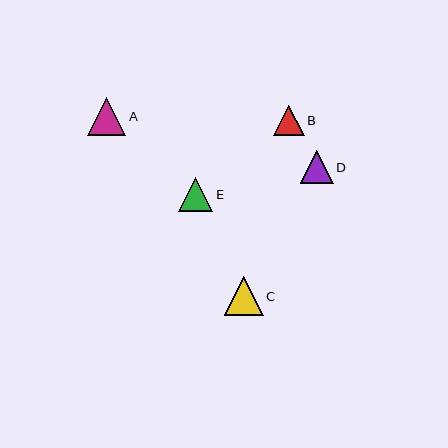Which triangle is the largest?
Triangle C is the largest with a size of approximately 39 pixels.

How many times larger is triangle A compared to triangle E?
Triangle A is approximately 1.1 times the size of triangle E.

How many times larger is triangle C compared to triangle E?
Triangle C is approximately 1.1 times the size of triangle E.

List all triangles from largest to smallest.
From largest to smallest: C, A, E, D, B.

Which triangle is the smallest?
Triangle B is the smallest with a size of approximately 30 pixels.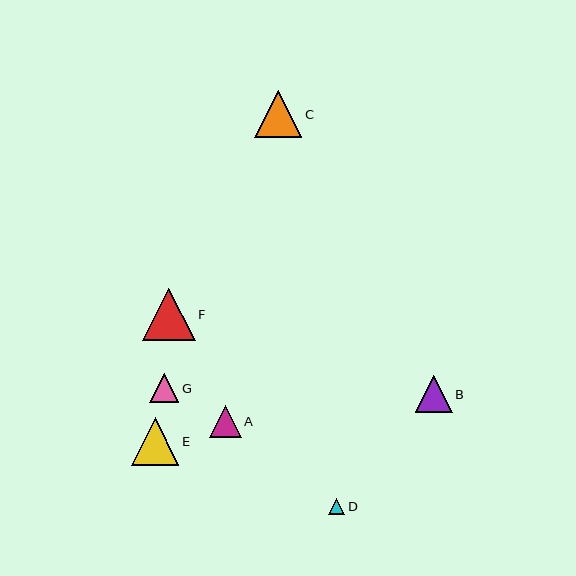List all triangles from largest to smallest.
From largest to smallest: F, E, C, B, A, G, D.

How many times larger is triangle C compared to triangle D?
Triangle C is approximately 3.0 times the size of triangle D.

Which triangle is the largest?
Triangle F is the largest with a size of approximately 52 pixels.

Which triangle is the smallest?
Triangle D is the smallest with a size of approximately 16 pixels.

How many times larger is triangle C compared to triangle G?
Triangle C is approximately 1.6 times the size of triangle G.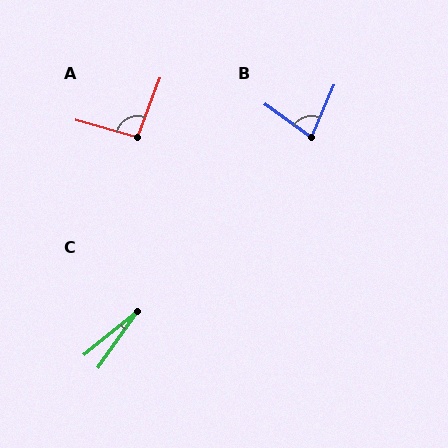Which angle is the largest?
A, at approximately 95 degrees.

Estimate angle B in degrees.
Approximately 78 degrees.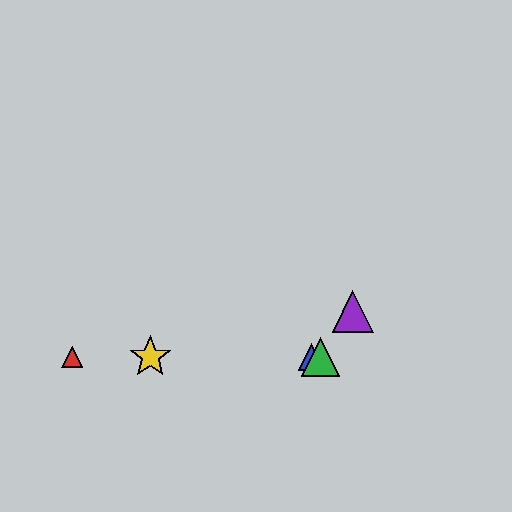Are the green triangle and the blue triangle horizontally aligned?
Yes, both are at y≈357.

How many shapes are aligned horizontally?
4 shapes (the red triangle, the blue triangle, the green triangle, the yellow star) are aligned horizontally.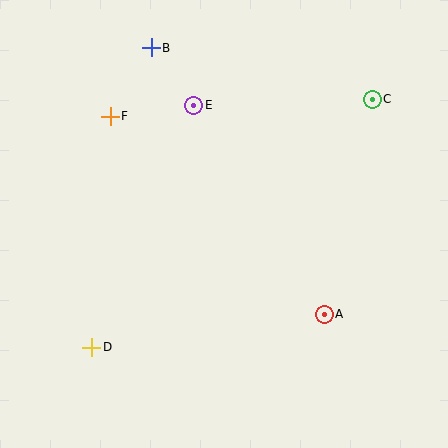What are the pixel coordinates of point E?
Point E is at (194, 105).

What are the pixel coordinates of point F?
Point F is at (110, 116).